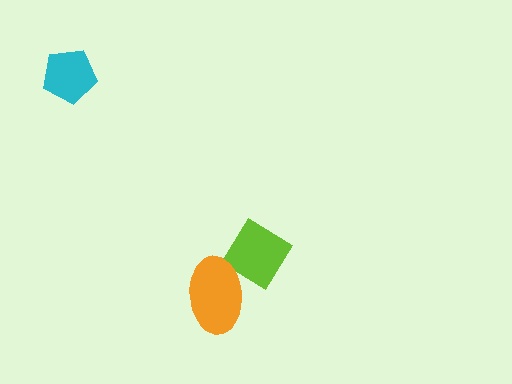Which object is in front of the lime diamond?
The orange ellipse is in front of the lime diamond.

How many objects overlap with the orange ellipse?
1 object overlaps with the orange ellipse.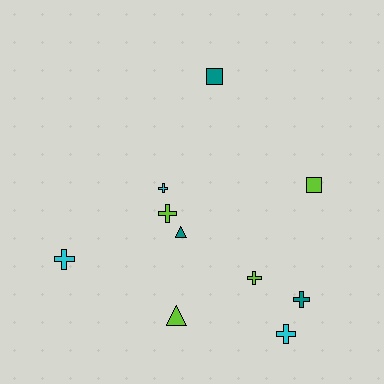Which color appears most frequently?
Lime, with 4 objects.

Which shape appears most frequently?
Cross, with 6 objects.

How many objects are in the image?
There are 10 objects.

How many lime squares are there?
There is 1 lime square.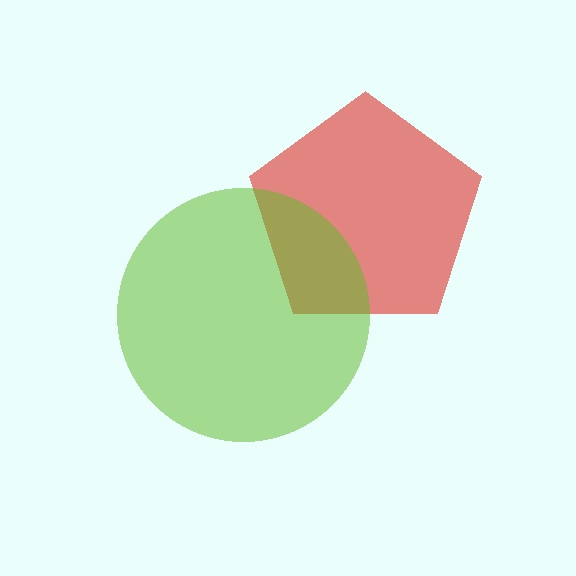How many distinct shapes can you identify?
There are 2 distinct shapes: a red pentagon, a lime circle.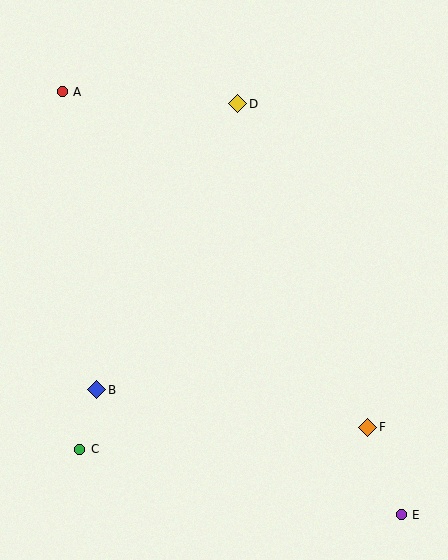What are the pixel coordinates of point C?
Point C is at (80, 449).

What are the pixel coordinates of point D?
Point D is at (238, 104).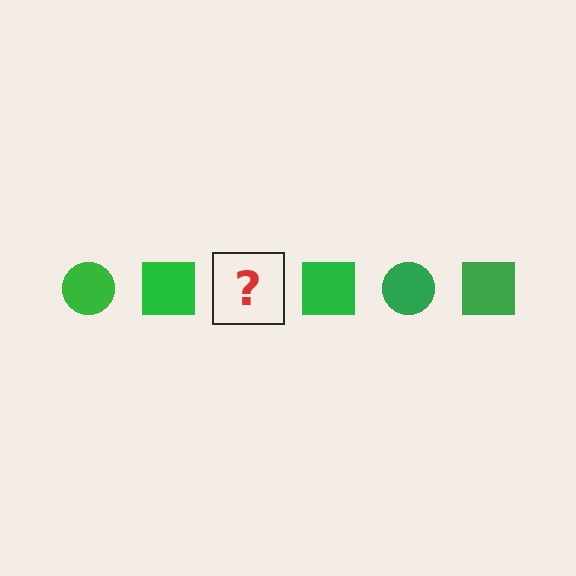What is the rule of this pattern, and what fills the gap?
The rule is that the pattern cycles through circle, square shapes in green. The gap should be filled with a green circle.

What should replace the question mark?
The question mark should be replaced with a green circle.